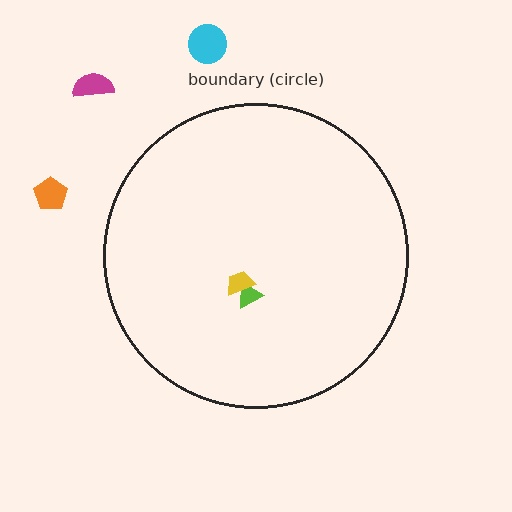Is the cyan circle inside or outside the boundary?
Outside.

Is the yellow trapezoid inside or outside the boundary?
Inside.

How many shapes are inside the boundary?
2 inside, 3 outside.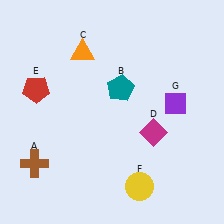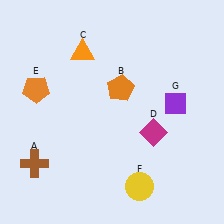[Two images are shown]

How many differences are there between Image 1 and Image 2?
There are 2 differences between the two images.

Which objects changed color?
B changed from teal to orange. E changed from red to orange.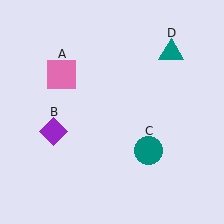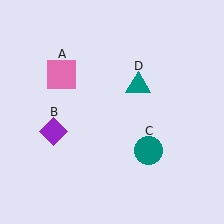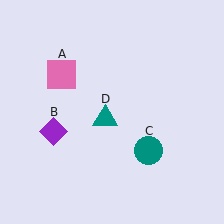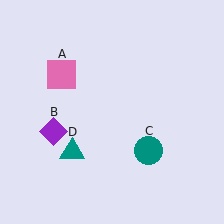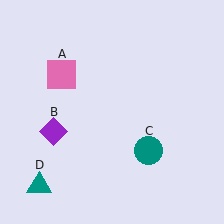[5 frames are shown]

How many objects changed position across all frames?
1 object changed position: teal triangle (object D).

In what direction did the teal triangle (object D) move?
The teal triangle (object D) moved down and to the left.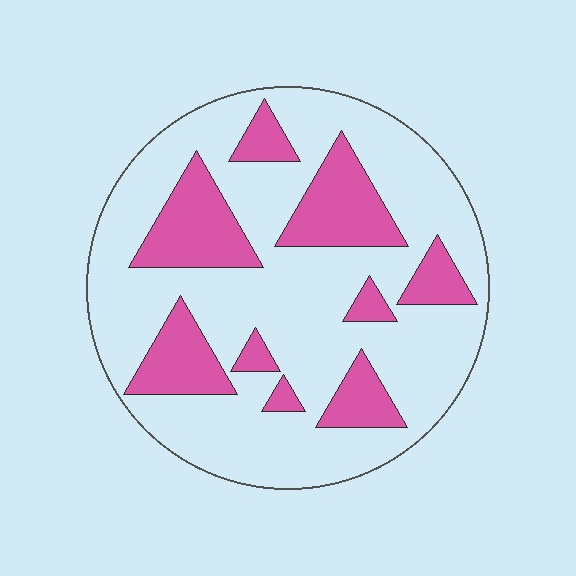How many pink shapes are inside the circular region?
9.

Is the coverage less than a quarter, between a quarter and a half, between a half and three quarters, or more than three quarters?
Between a quarter and a half.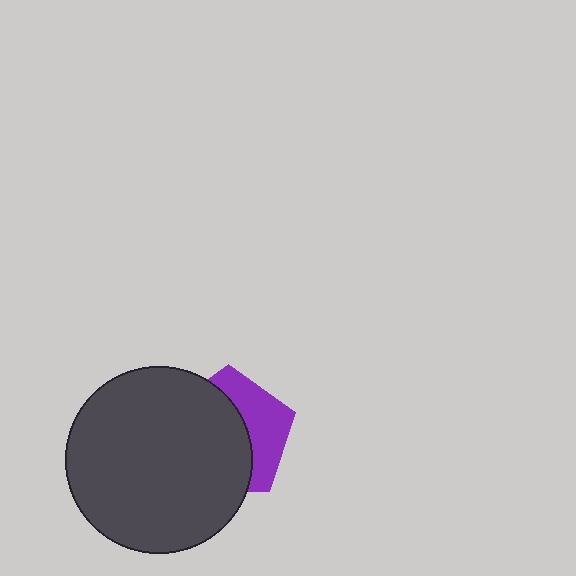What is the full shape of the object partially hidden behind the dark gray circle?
The partially hidden object is a purple pentagon.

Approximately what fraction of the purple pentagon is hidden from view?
Roughly 62% of the purple pentagon is hidden behind the dark gray circle.